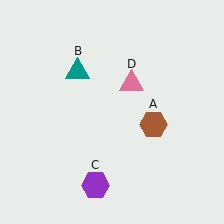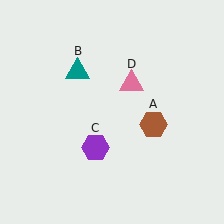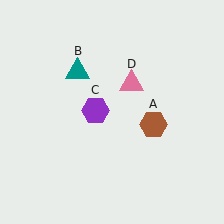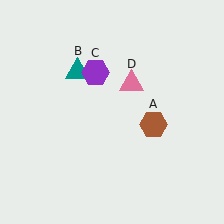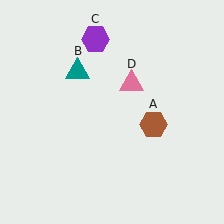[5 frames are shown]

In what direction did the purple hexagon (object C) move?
The purple hexagon (object C) moved up.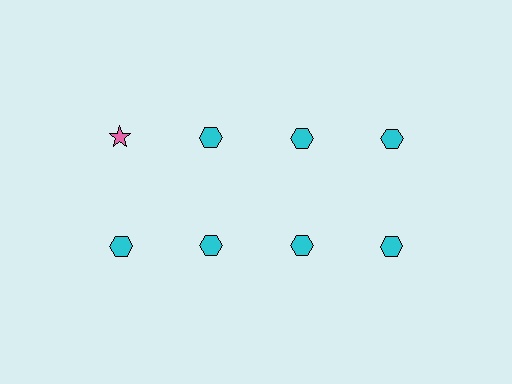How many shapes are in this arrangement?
There are 8 shapes arranged in a grid pattern.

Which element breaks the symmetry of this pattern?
The pink star in the top row, leftmost column breaks the symmetry. All other shapes are cyan hexagons.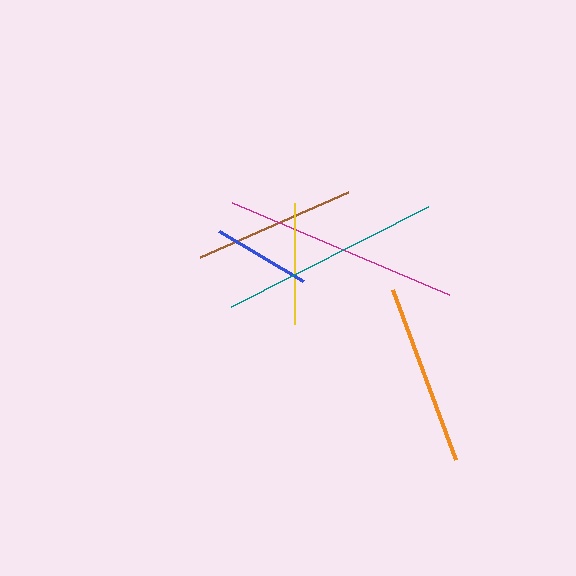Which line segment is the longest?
The magenta line is the longest at approximately 236 pixels.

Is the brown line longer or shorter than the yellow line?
The brown line is longer than the yellow line.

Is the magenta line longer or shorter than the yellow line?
The magenta line is longer than the yellow line.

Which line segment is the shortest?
The blue line is the shortest at approximately 97 pixels.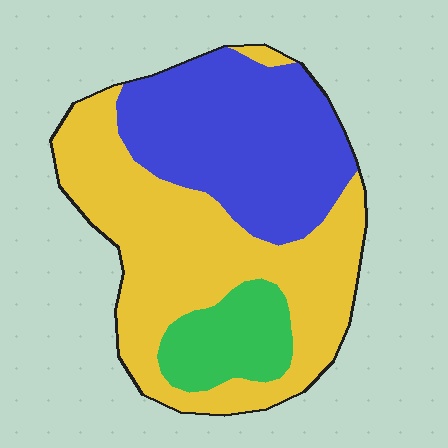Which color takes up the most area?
Yellow, at roughly 50%.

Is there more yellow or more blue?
Yellow.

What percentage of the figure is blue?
Blue takes up about three eighths (3/8) of the figure.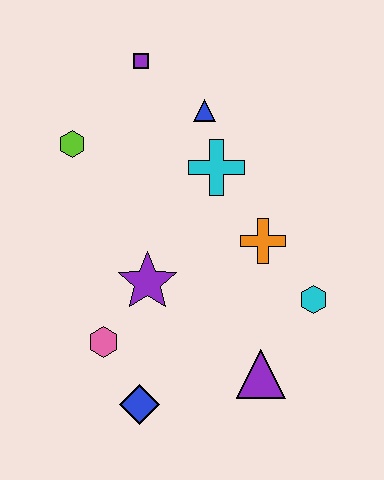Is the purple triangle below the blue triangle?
Yes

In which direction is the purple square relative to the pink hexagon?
The purple square is above the pink hexagon.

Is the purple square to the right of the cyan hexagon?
No